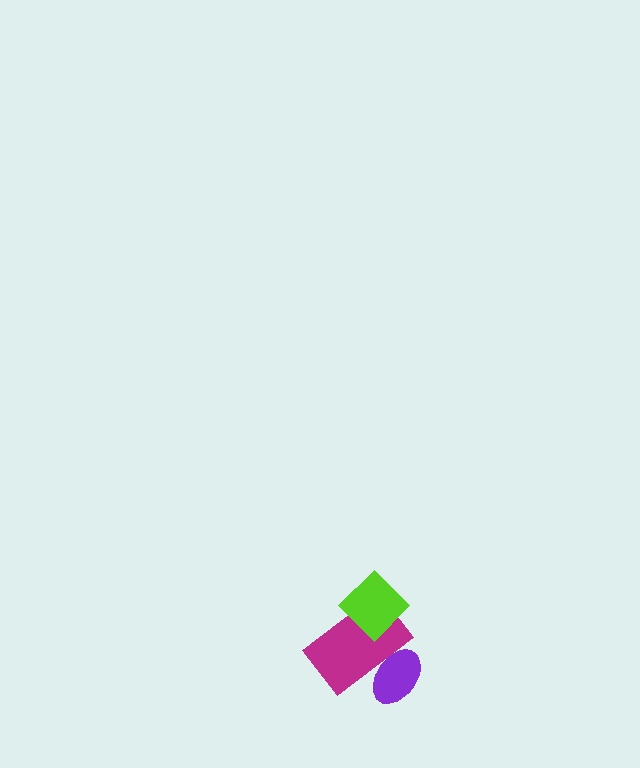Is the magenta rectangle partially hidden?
Yes, it is partially covered by another shape.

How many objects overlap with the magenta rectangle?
2 objects overlap with the magenta rectangle.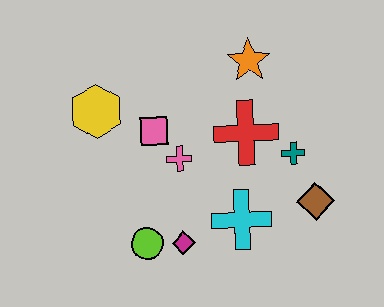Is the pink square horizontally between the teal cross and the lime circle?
Yes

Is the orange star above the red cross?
Yes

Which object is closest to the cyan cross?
The magenta diamond is closest to the cyan cross.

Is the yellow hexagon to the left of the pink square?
Yes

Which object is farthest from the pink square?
The brown diamond is farthest from the pink square.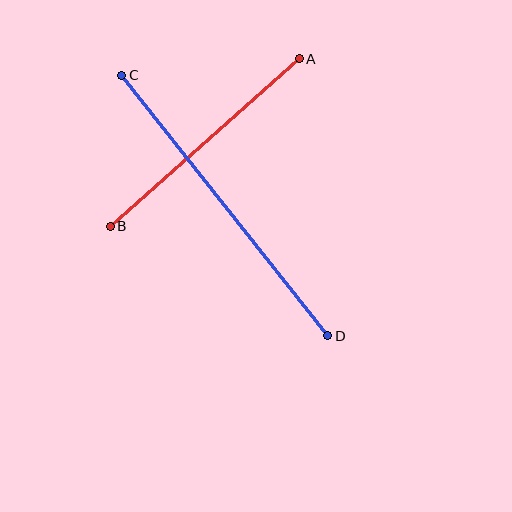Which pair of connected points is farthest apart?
Points C and D are farthest apart.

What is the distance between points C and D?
The distance is approximately 332 pixels.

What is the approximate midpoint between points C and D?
The midpoint is at approximately (225, 206) pixels.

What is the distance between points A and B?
The distance is approximately 252 pixels.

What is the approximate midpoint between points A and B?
The midpoint is at approximately (205, 142) pixels.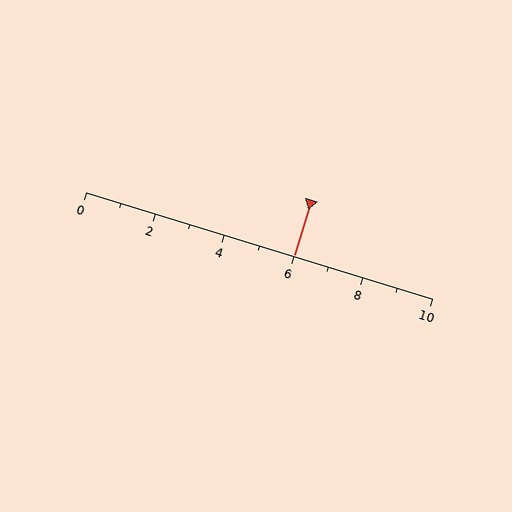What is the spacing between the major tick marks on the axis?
The major ticks are spaced 2 apart.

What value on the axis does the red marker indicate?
The marker indicates approximately 6.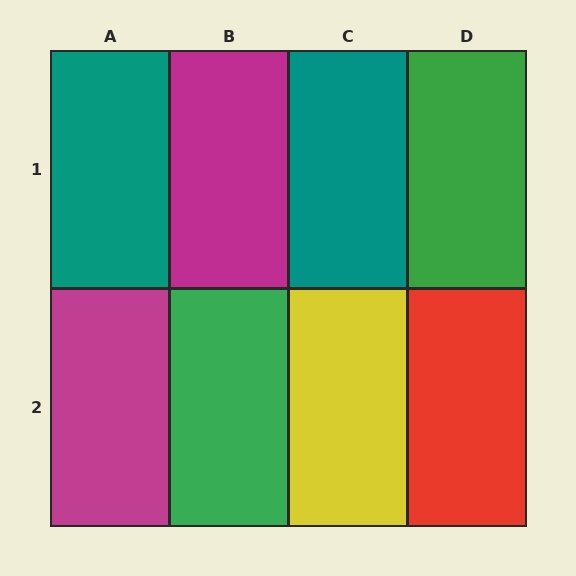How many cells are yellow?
1 cell is yellow.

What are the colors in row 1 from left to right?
Teal, magenta, teal, green.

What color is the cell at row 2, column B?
Green.